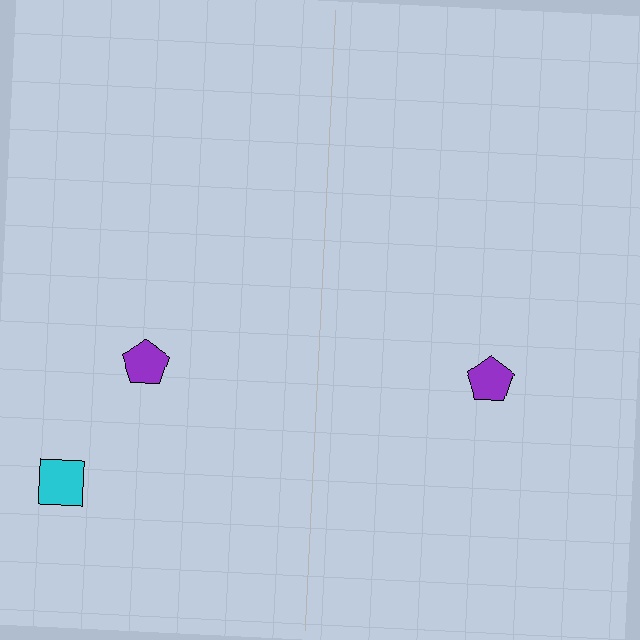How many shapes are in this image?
There are 3 shapes in this image.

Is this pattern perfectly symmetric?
No, the pattern is not perfectly symmetric. A cyan square is missing from the right side.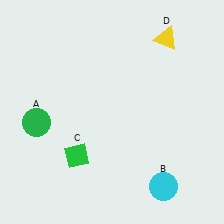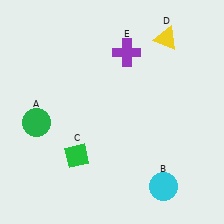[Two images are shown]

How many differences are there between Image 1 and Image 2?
There is 1 difference between the two images.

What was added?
A purple cross (E) was added in Image 2.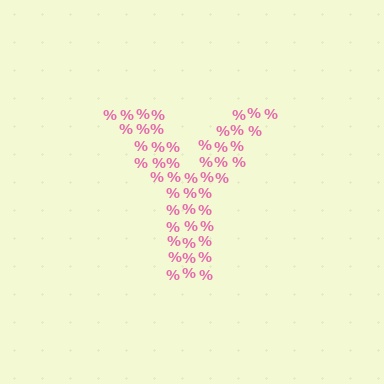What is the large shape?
The large shape is the letter Y.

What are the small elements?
The small elements are percent signs.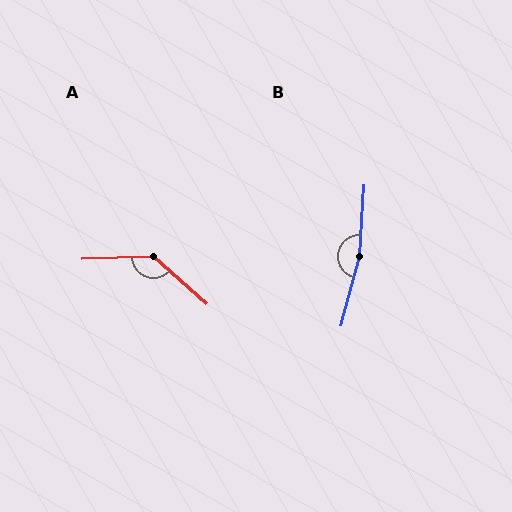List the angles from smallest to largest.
A (137°), B (168°).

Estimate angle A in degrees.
Approximately 137 degrees.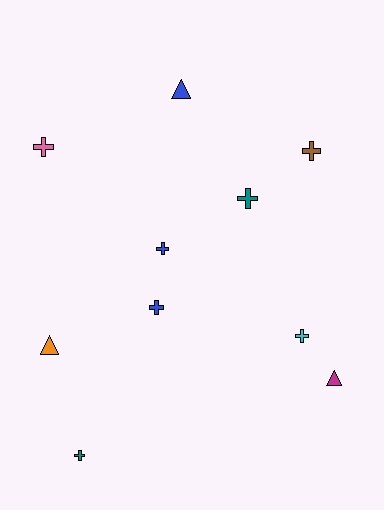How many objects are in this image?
There are 10 objects.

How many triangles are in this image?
There are 3 triangles.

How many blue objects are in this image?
There are 3 blue objects.